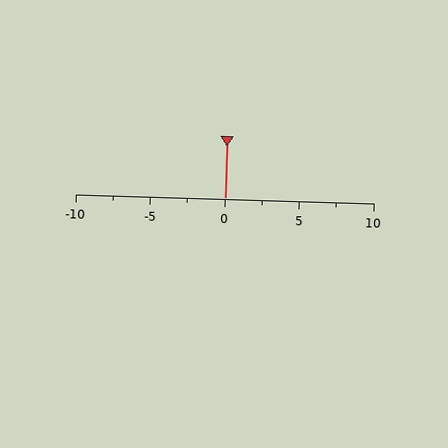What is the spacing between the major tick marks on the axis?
The major ticks are spaced 5 apart.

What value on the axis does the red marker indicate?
The marker indicates approximately 0.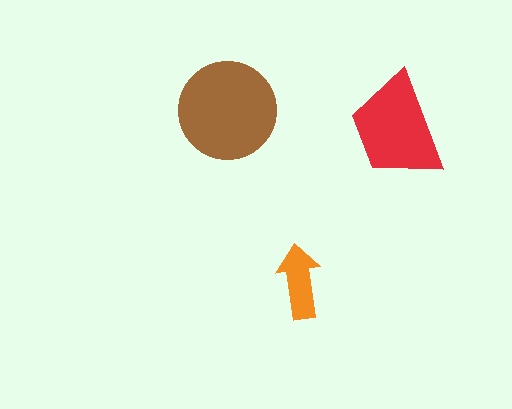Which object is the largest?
The brown circle.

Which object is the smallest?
The orange arrow.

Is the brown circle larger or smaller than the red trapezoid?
Larger.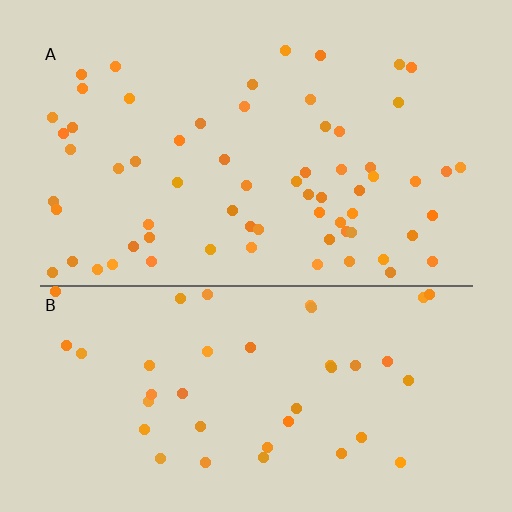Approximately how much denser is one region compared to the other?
Approximately 1.6× — region A over region B.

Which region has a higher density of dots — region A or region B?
A (the top).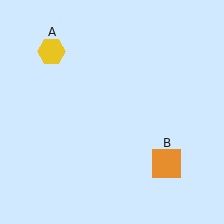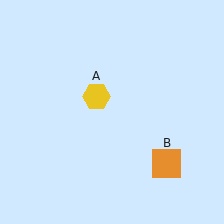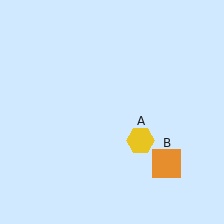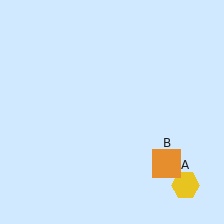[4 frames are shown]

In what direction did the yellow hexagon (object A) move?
The yellow hexagon (object A) moved down and to the right.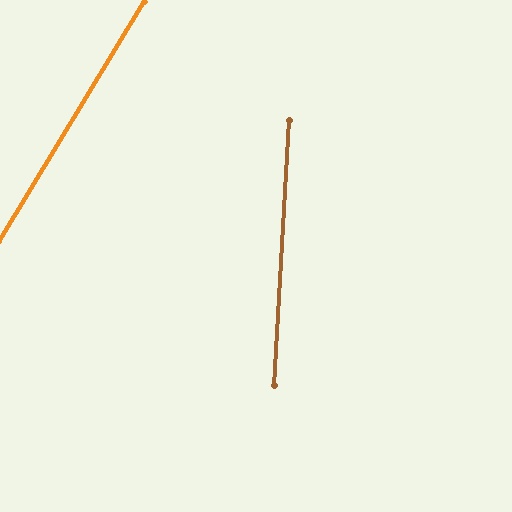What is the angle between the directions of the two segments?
Approximately 28 degrees.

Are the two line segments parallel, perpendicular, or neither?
Neither parallel nor perpendicular — they differ by about 28°.